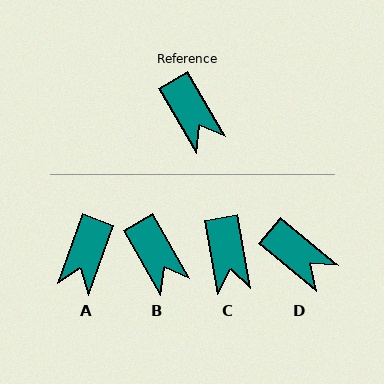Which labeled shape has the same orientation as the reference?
B.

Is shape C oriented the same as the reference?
No, it is off by about 20 degrees.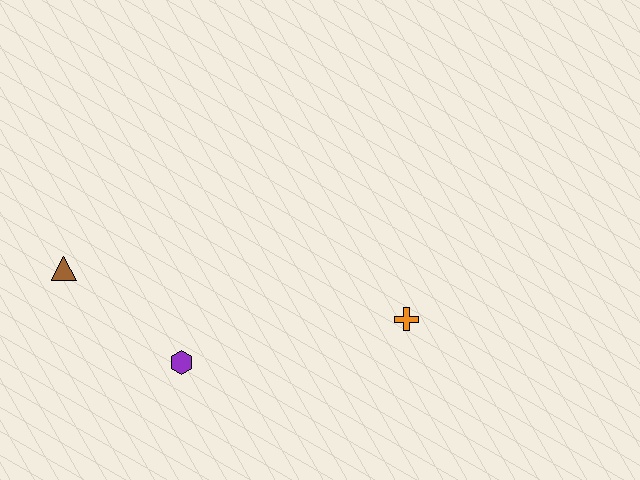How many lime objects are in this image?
There are no lime objects.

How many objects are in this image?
There are 3 objects.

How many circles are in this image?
There are no circles.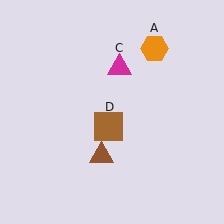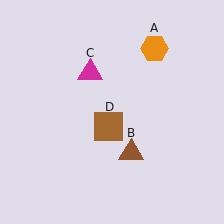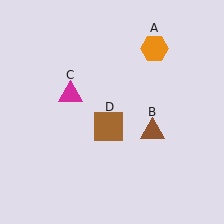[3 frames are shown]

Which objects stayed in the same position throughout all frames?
Orange hexagon (object A) and brown square (object D) remained stationary.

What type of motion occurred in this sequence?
The brown triangle (object B), magenta triangle (object C) rotated counterclockwise around the center of the scene.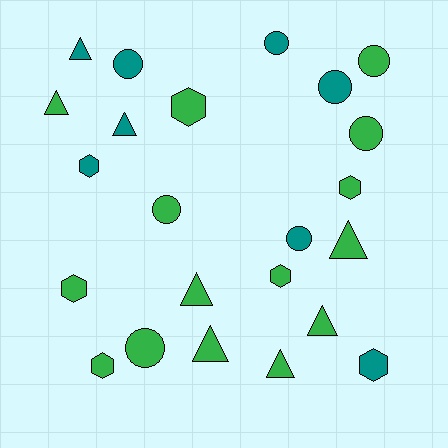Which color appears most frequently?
Green, with 15 objects.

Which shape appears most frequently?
Circle, with 8 objects.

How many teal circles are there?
There are 4 teal circles.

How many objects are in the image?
There are 23 objects.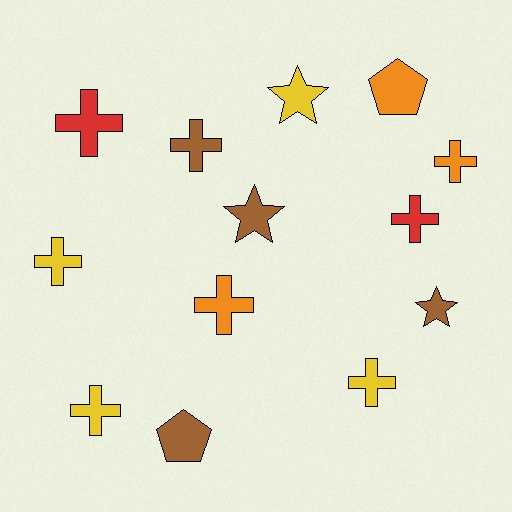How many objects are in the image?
There are 13 objects.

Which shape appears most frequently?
Cross, with 8 objects.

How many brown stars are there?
There are 2 brown stars.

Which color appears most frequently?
Yellow, with 4 objects.